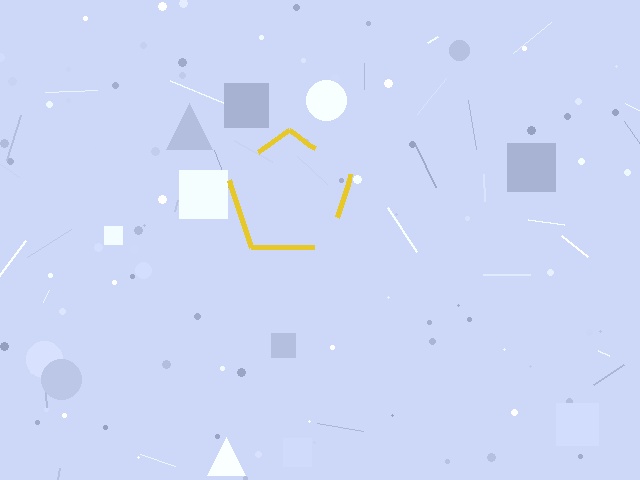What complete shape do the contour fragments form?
The contour fragments form a pentagon.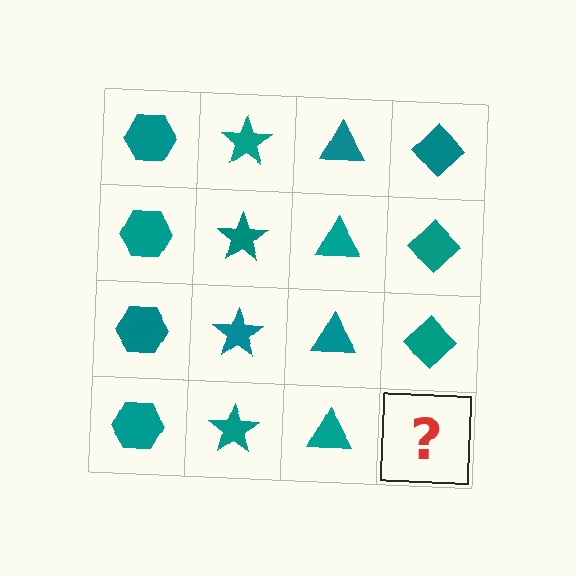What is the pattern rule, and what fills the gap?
The rule is that each column has a consistent shape. The gap should be filled with a teal diamond.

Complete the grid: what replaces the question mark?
The question mark should be replaced with a teal diamond.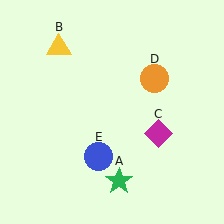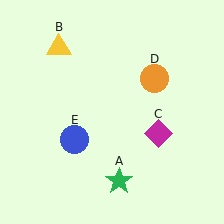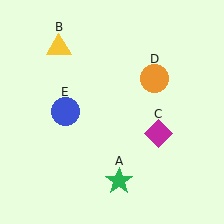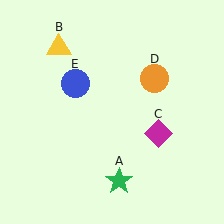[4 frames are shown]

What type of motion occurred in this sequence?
The blue circle (object E) rotated clockwise around the center of the scene.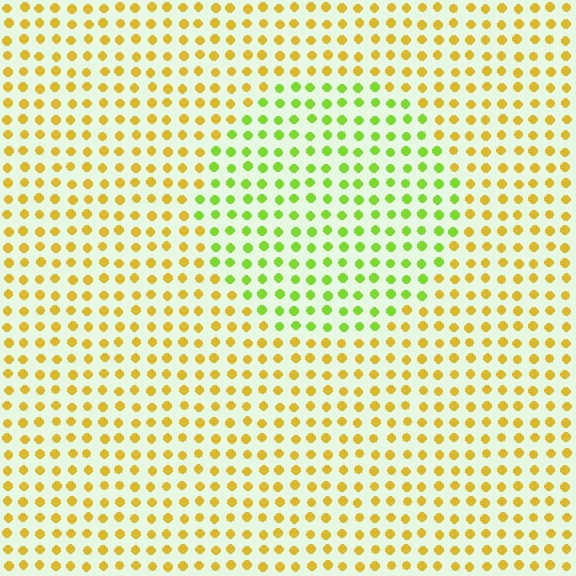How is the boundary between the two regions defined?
The boundary is defined purely by a slight shift in hue (about 45 degrees). Spacing, size, and orientation are identical on both sides.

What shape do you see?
I see a circle.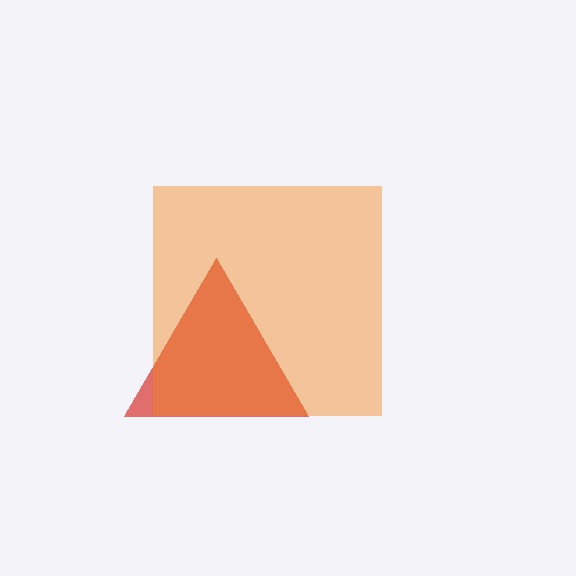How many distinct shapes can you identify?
There are 2 distinct shapes: a red triangle, an orange square.